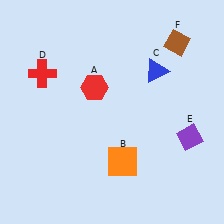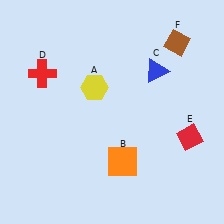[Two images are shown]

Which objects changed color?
A changed from red to yellow. E changed from purple to red.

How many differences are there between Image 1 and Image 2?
There are 2 differences between the two images.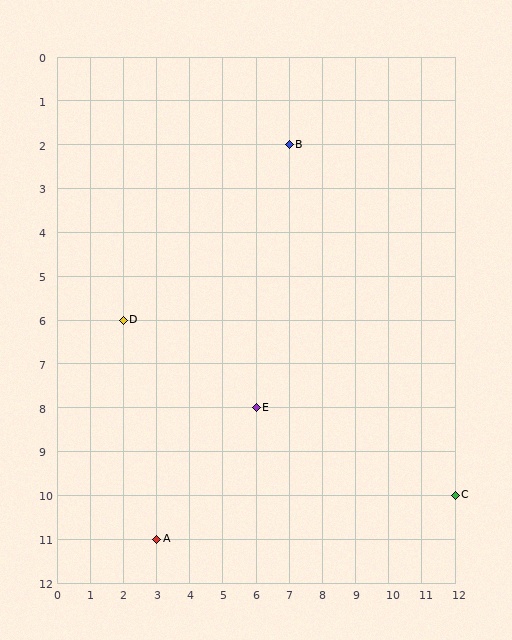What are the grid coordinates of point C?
Point C is at grid coordinates (12, 10).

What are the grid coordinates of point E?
Point E is at grid coordinates (6, 8).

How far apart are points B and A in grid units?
Points B and A are 4 columns and 9 rows apart (about 9.8 grid units diagonally).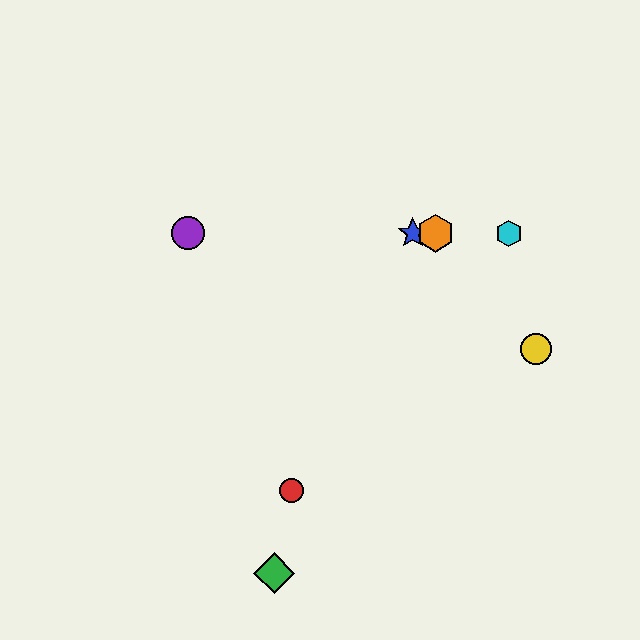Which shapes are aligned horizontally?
The blue star, the purple circle, the orange hexagon, the cyan hexagon are aligned horizontally.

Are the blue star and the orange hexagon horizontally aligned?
Yes, both are at y≈233.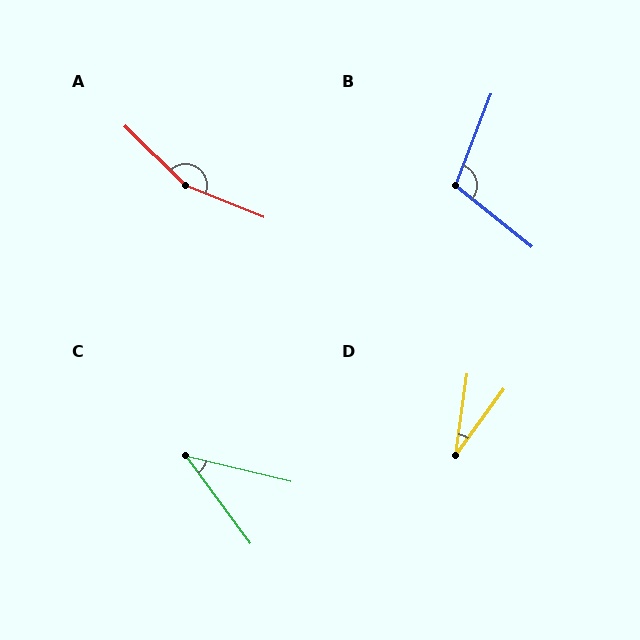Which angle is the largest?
A, at approximately 157 degrees.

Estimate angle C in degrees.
Approximately 40 degrees.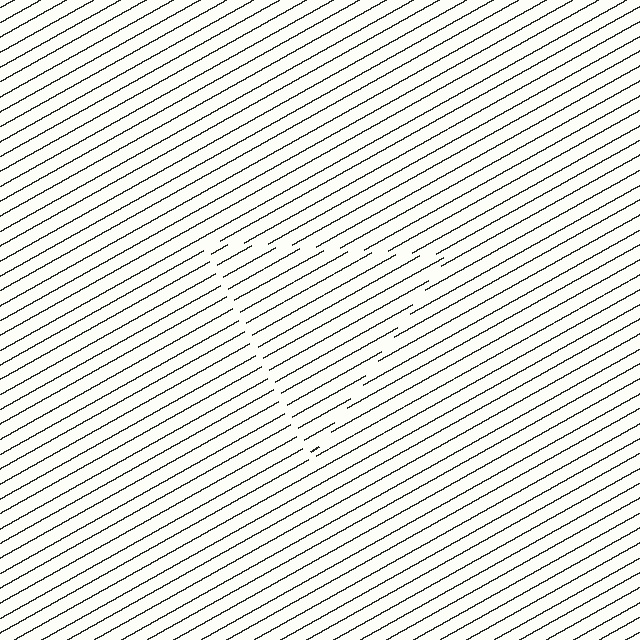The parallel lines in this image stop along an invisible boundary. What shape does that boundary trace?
An illusory triangle. The interior of the shape contains the same grating, shifted by half a period — the contour is defined by the phase discontinuity where line-ends from the inner and outer gratings abut.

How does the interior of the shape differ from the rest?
The interior of the shape contains the same grating, shifted by half a period — the contour is defined by the phase discontinuity where line-ends from the inner and outer gratings abut.